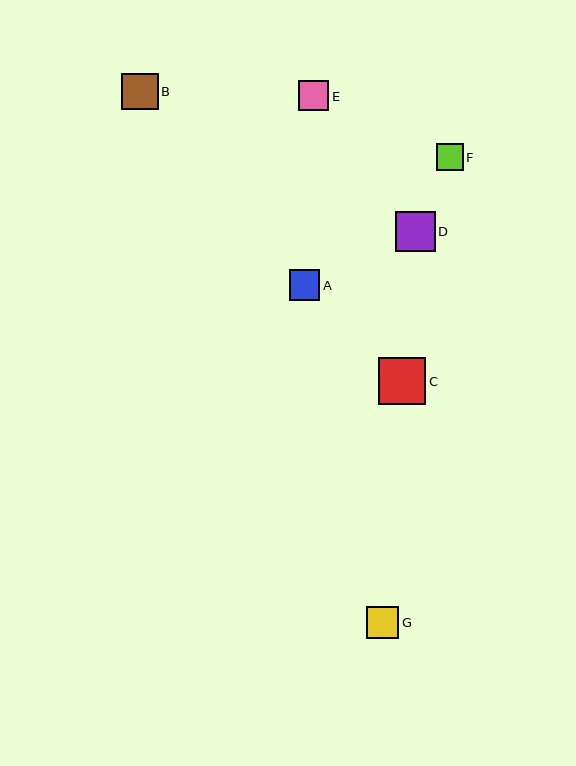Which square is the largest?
Square C is the largest with a size of approximately 47 pixels.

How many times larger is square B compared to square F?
Square B is approximately 1.4 times the size of square F.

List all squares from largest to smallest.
From largest to smallest: C, D, B, G, A, E, F.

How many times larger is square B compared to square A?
Square B is approximately 1.2 times the size of square A.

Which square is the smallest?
Square F is the smallest with a size of approximately 27 pixels.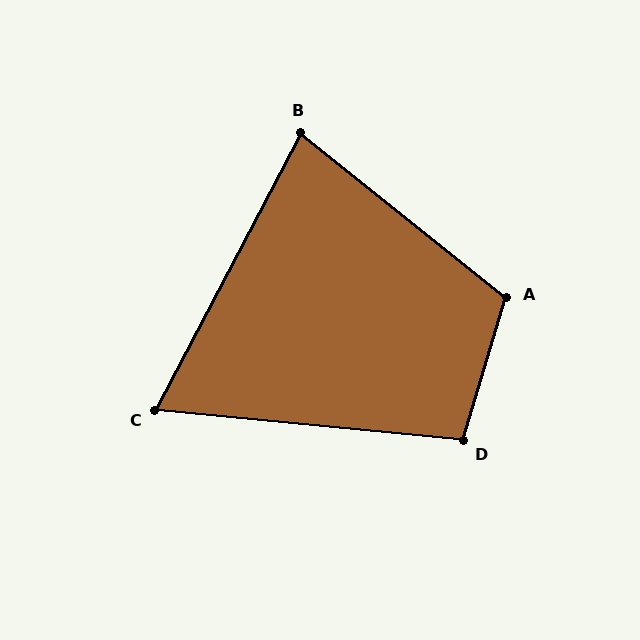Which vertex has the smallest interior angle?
C, at approximately 68 degrees.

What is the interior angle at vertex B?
Approximately 79 degrees (acute).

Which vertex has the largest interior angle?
A, at approximately 112 degrees.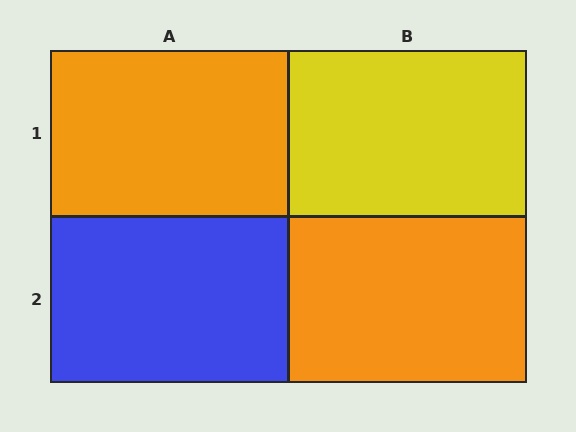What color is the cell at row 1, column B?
Yellow.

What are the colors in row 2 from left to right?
Blue, orange.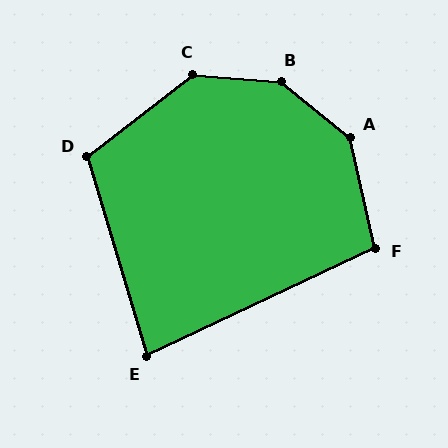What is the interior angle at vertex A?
Approximately 141 degrees (obtuse).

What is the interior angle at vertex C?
Approximately 137 degrees (obtuse).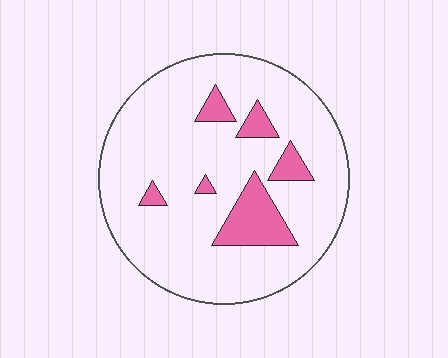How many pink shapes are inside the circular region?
6.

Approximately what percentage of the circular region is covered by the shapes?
Approximately 15%.